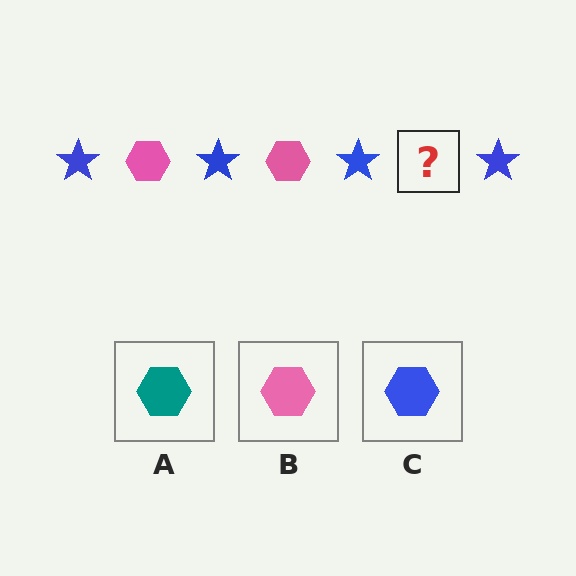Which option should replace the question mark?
Option B.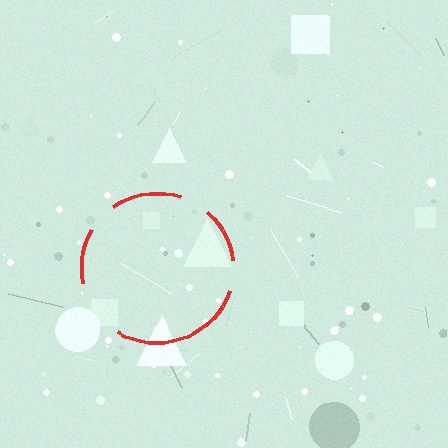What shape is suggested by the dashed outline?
The dashed outline suggests a circle.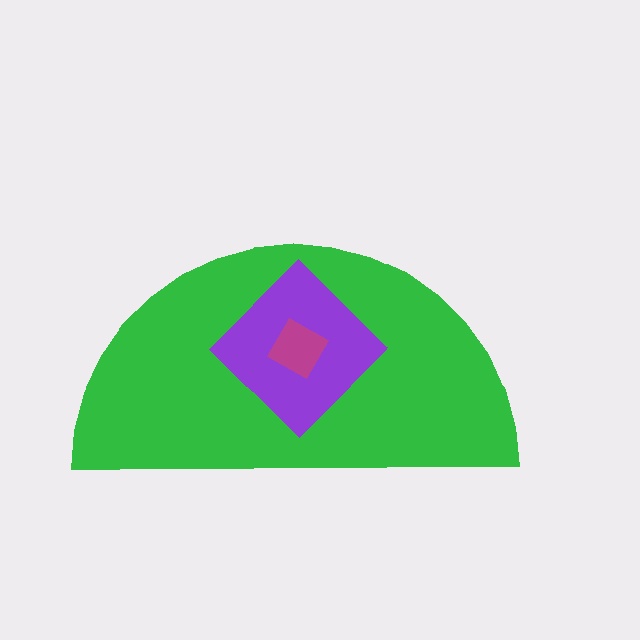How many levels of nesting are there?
3.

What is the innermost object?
The magenta square.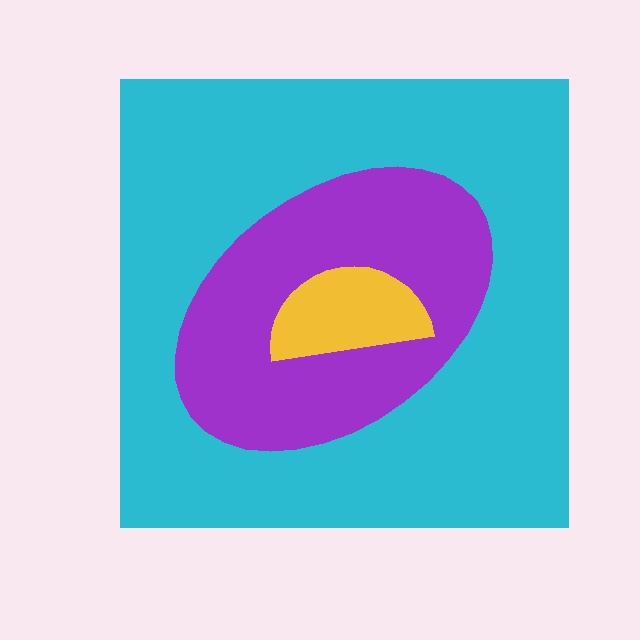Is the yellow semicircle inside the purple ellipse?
Yes.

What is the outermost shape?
The cyan square.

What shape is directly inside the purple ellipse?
The yellow semicircle.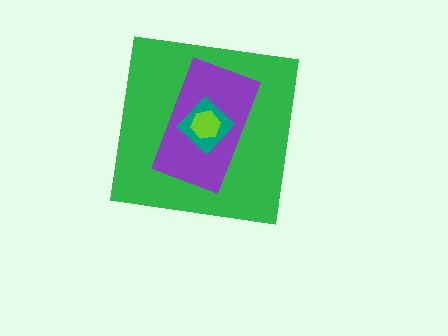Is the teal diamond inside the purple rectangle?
Yes.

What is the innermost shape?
The lime hexagon.